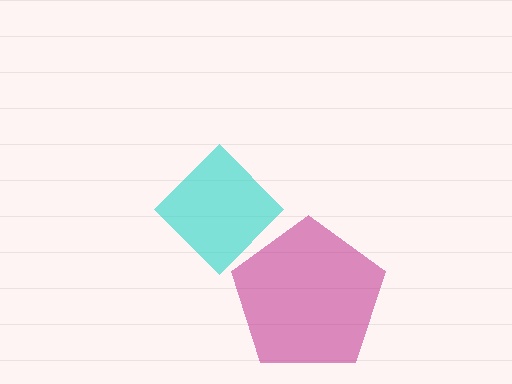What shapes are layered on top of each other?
The layered shapes are: a magenta pentagon, a cyan diamond.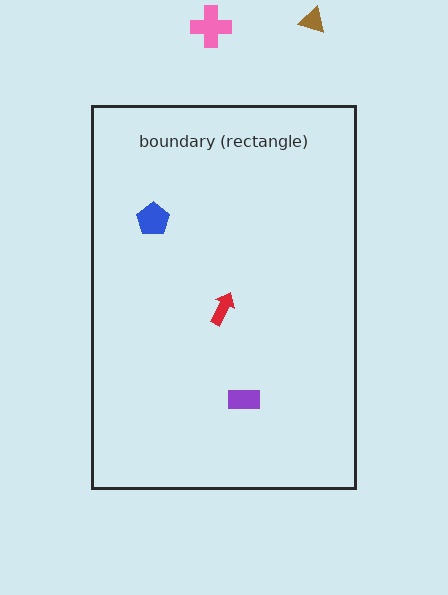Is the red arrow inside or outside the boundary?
Inside.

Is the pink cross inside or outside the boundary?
Outside.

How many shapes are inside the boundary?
3 inside, 2 outside.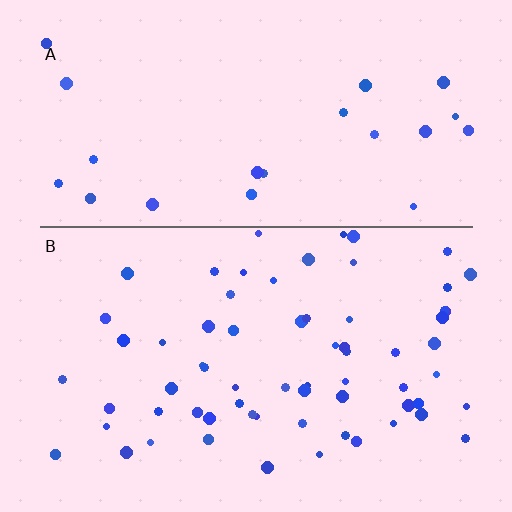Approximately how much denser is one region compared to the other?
Approximately 2.9× — region B over region A.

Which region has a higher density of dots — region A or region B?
B (the bottom).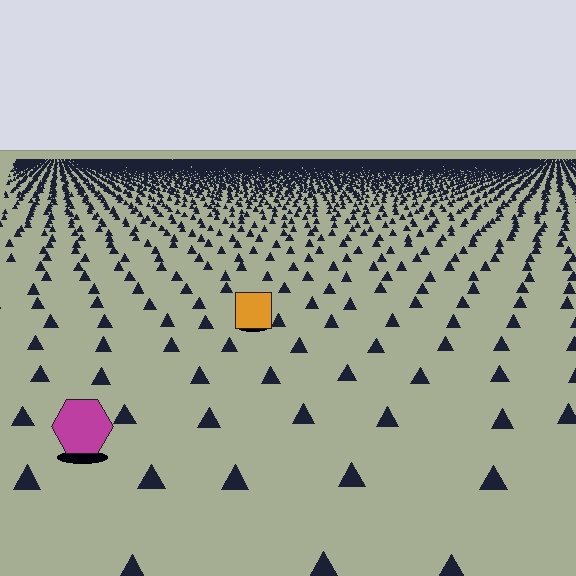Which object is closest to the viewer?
The magenta hexagon is closest. The texture marks near it are larger and more spread out.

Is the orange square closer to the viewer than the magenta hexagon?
No. The magenta hexagon is closer — you can tell from the texture gradient: the ground texture is coarser near it.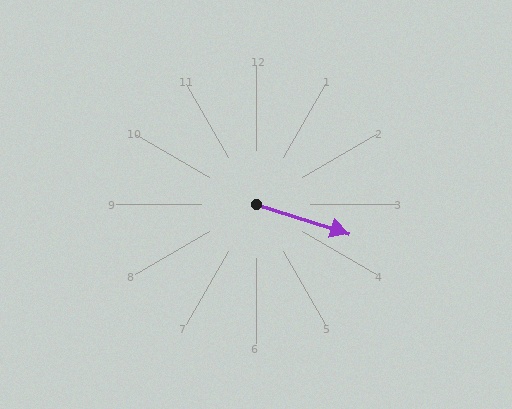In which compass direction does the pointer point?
East.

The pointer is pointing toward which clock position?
Roughly 4 o'clock.